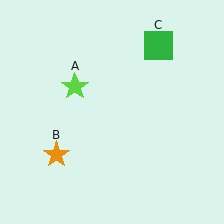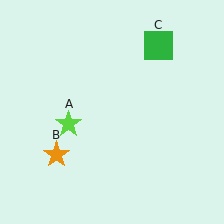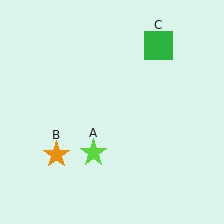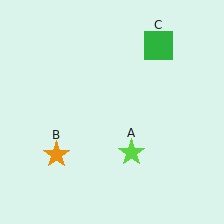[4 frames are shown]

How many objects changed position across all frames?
1 object changed position: lime star (object A).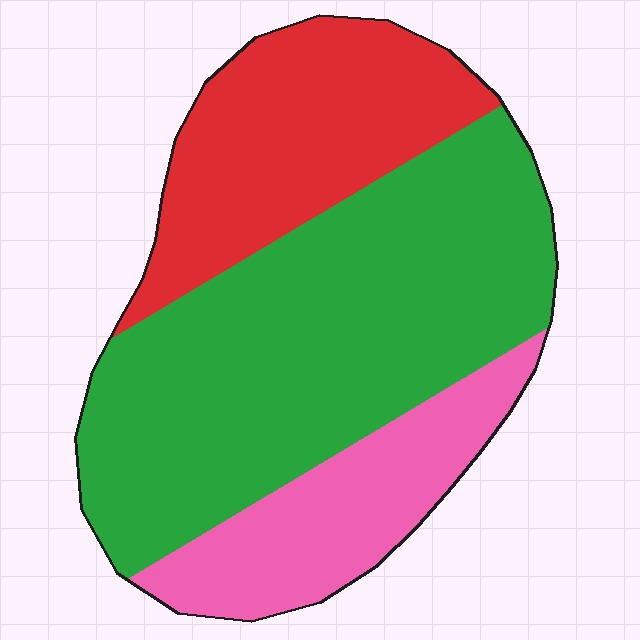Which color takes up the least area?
Pink, at roughly 20%.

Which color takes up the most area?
Green, at roughly 55%.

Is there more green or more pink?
Green.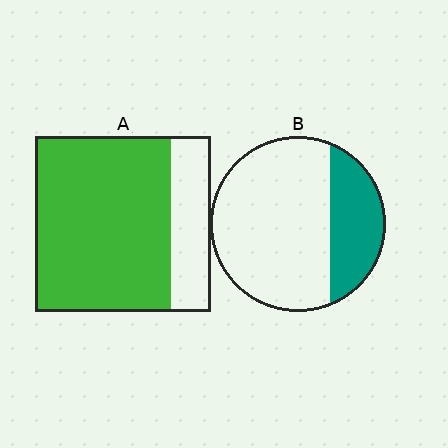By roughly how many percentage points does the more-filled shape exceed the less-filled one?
By roughly 50 percentage points (A over B).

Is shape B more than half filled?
No.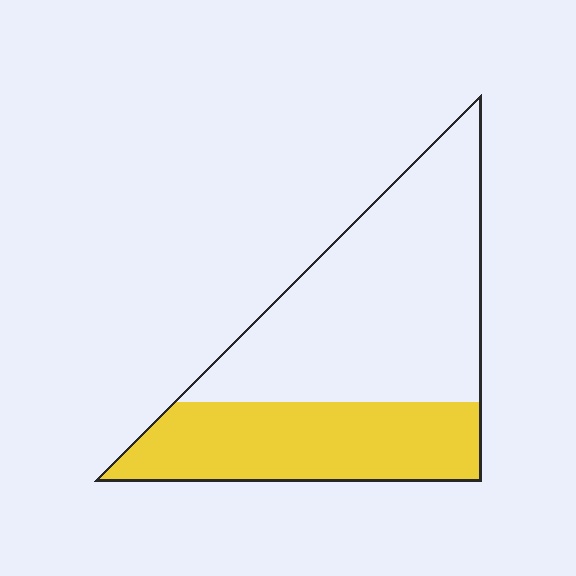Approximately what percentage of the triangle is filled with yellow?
Approximately 35%.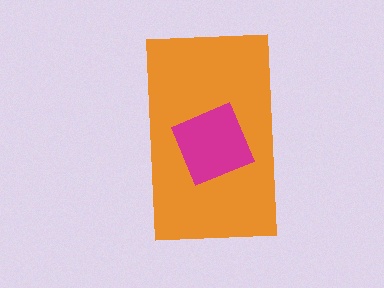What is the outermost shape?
The orange rectangle.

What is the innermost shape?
The magenta diamond.